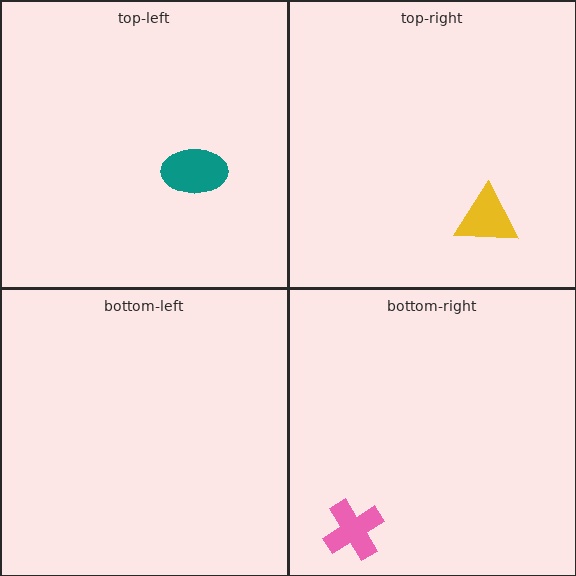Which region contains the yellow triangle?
The top-right region.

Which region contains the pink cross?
The bottom-right region.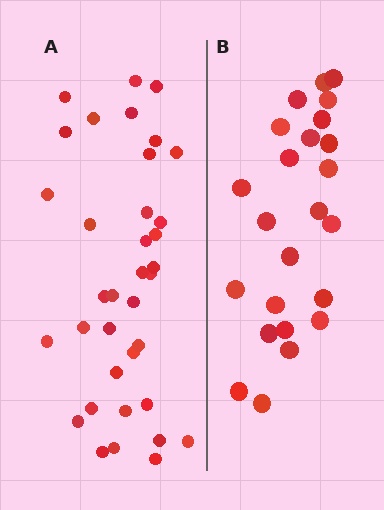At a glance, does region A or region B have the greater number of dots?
Region A (the left region) has more dots.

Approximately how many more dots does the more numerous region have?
Region A has roughly 12 or so more dots than region B.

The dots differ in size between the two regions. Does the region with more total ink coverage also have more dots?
No. Region B has more total ink coverage because its dots are larger, but region A actually contains more individual dots. Total area can be misleading — the number of items is what matters here.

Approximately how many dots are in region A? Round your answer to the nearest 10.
About 40 dots. (The exact count is 36, which rounds to 40.)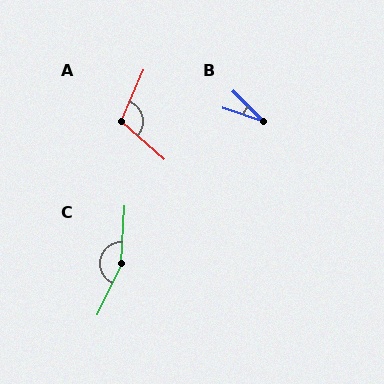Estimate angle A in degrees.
Approximately 108 degrees.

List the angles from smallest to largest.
B (26°), A (108°), C (158°).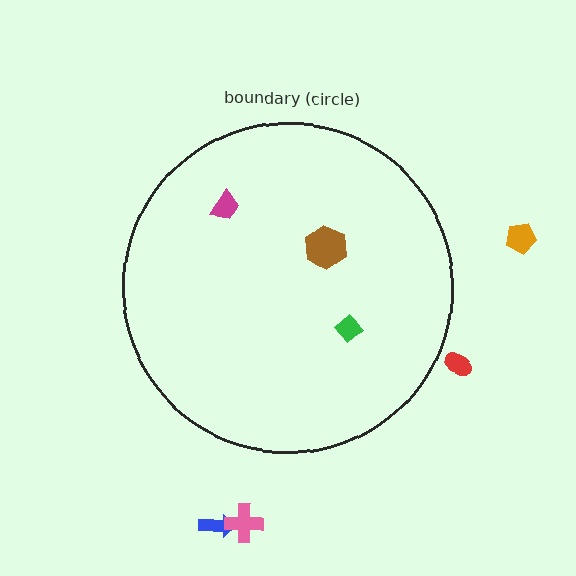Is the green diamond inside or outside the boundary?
Inside.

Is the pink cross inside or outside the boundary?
Outside.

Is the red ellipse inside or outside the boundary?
Outside.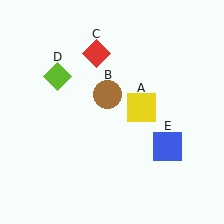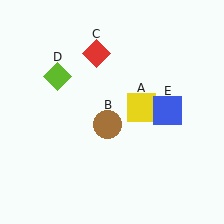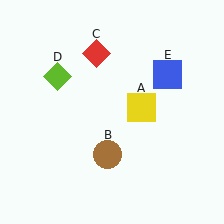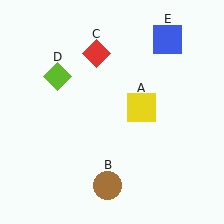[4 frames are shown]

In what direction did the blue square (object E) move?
The blue square (object E) moved up.